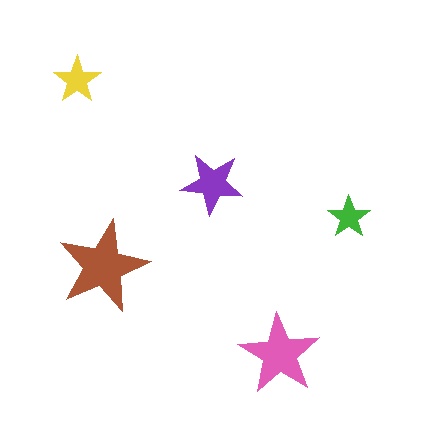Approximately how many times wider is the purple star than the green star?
About 1.5 times wider.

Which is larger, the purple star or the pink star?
The pink one.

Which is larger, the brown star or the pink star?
The brown one.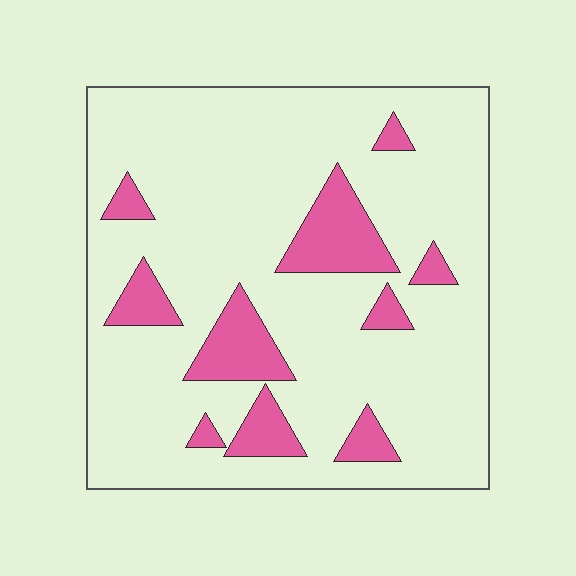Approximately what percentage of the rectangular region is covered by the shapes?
Approximately 15%.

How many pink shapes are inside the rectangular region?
10.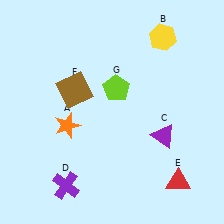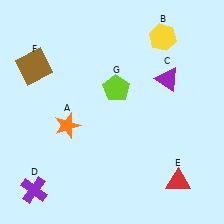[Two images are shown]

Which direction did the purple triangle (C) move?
The purple triangle (C) moved up.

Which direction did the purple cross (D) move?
The purple cross (D) moved left.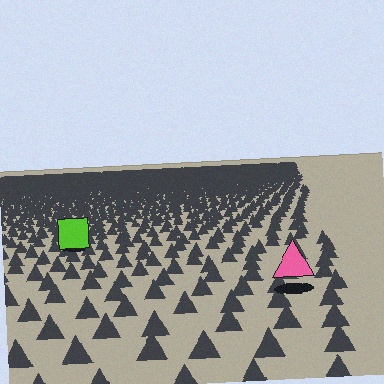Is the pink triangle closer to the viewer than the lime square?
Yes. The pink triangle is closer — you can tell from the texture gradient: the ground texture is coarser near it.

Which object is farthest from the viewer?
The lime square is farthest from the viewer. It appears smaller and the ground texture around it is denser.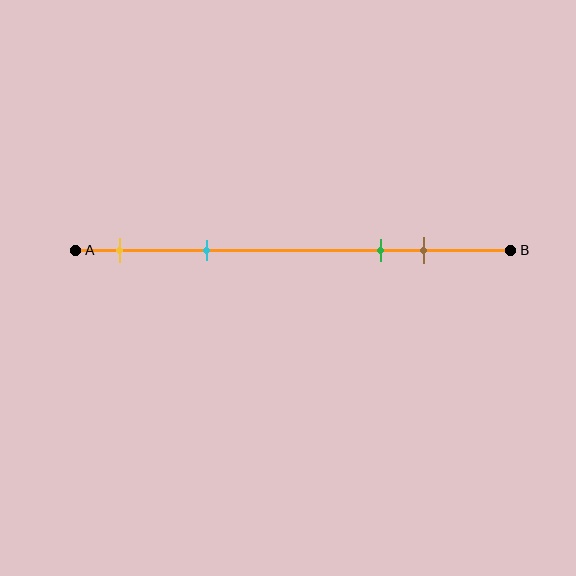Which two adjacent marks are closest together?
The green and brown marks are the closest adjacent pair.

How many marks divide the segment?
There are 4 marks dividing the segment.